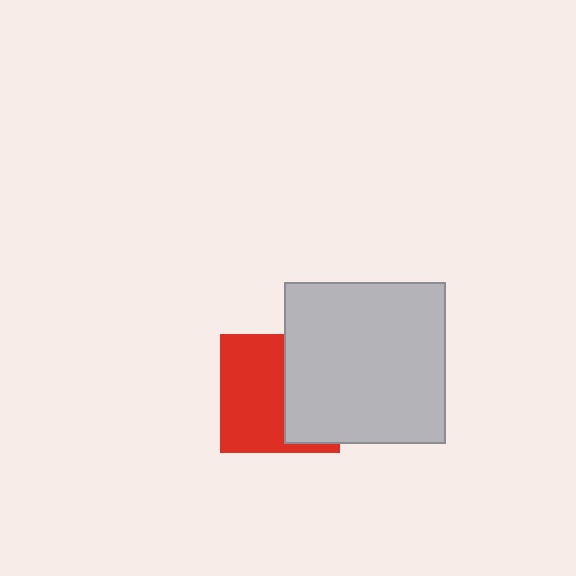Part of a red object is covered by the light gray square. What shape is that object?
It is a square.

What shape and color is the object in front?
The object in front is a light gray square.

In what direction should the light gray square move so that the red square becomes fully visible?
The light gray square should move right. That is the shortest direction to clear the overlap and leave the red square fully visible.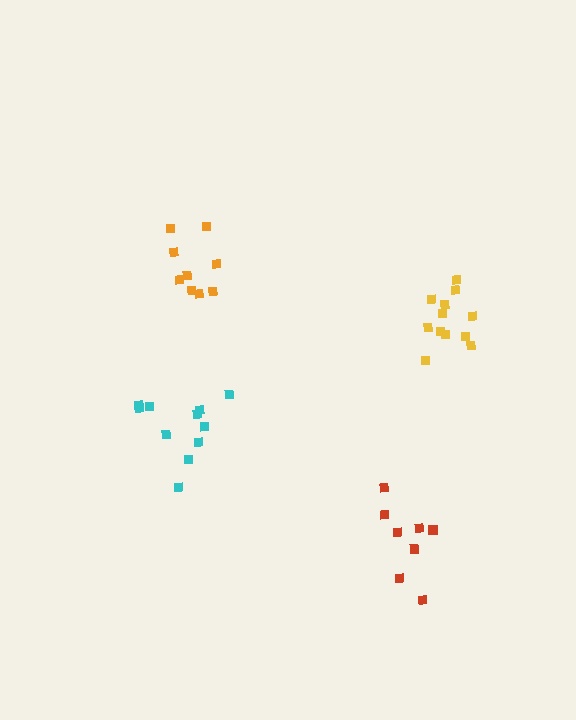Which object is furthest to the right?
The yellow cluster is rightmost.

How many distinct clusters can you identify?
There are 4 distinct clusters.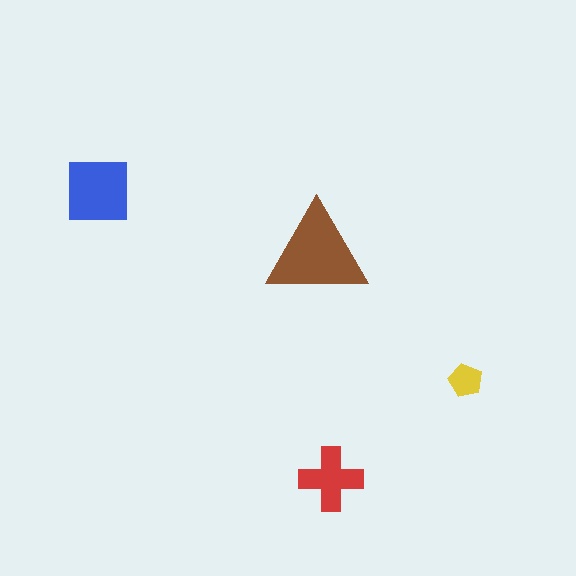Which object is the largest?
The brown triangle.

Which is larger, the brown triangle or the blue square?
The brown triangle.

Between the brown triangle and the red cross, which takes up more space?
The brown triangle.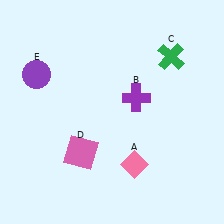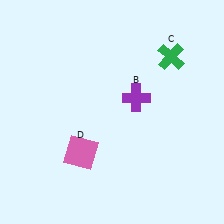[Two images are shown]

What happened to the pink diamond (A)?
The pink diamond (A) was removed in Image 2. It was in the bottom-right area of Image 1.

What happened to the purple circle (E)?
The purple circle (E) was removed in Image 2. It was in the top-left area of Image 1.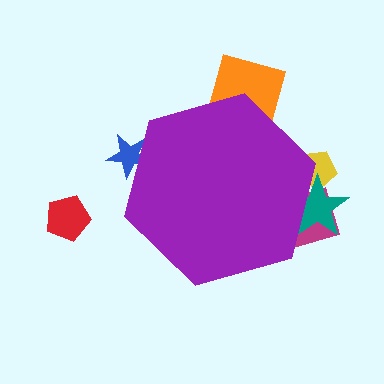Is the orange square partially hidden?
Yes, the orange square is partially hidden behind the purple hexagon.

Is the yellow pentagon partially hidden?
Yes, the yellow pentagon is partially hidden behind the purple hexagon.